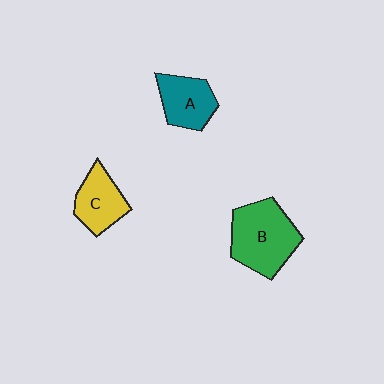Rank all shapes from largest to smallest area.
From largest to smallest: B (green), A (teal), C (yellow).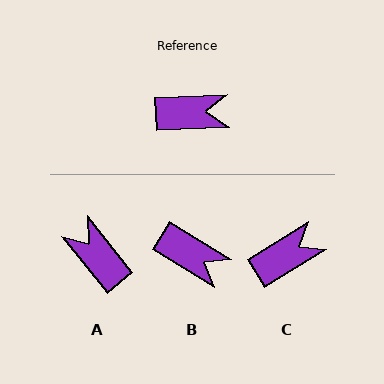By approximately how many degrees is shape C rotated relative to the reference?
Approximately 29 degrees counter-clockwise.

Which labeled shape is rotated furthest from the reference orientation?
A, about 126 degrees away.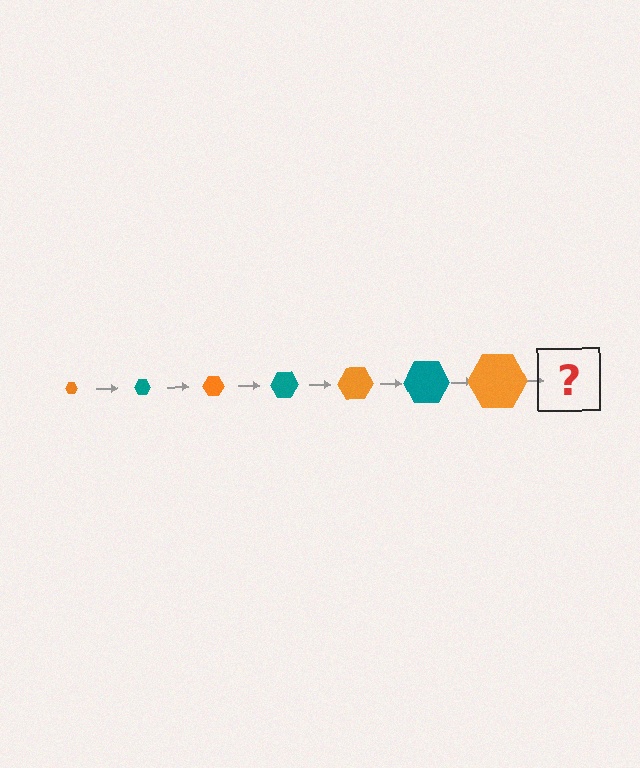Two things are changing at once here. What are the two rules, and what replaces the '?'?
The two rules are that the hexagon grows larger each step and the color cycles through orange and teal. The '?' should be a teal hexagon, larger than the previous one.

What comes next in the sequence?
The next element should be a teal hexagon, larger than the previous one.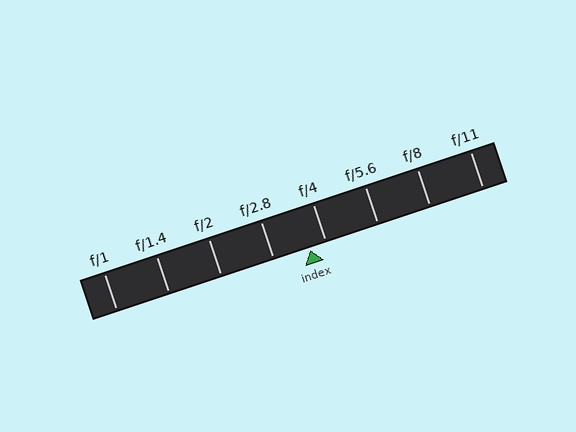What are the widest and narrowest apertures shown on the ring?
The widest aperture shown is f/1 and the narrowest is f/11.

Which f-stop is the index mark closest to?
The index mark is closest to f/4.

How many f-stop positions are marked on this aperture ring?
There are 8 f-stop positions marked.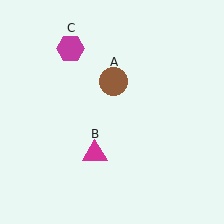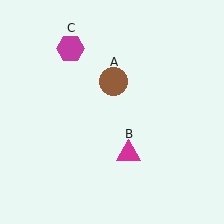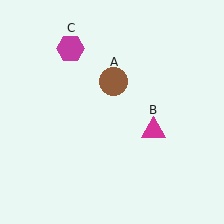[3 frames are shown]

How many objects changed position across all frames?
1 object changed position: magenta triangle (object B).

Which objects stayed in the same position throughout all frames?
Brown circle (object A) and magenta hexagon (object C) remained stationary.